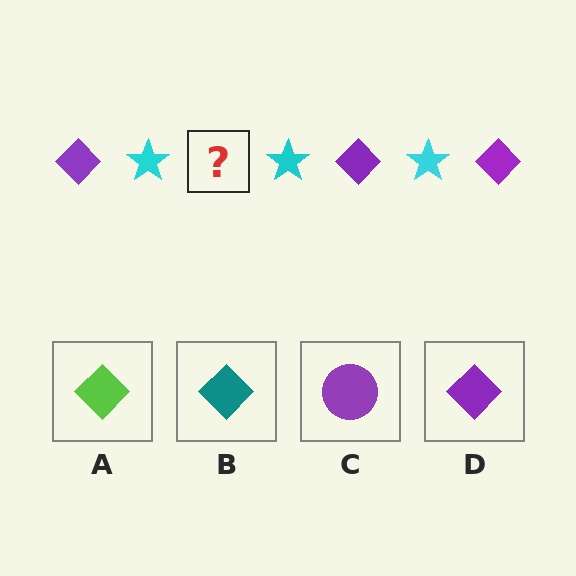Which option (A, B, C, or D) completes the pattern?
D.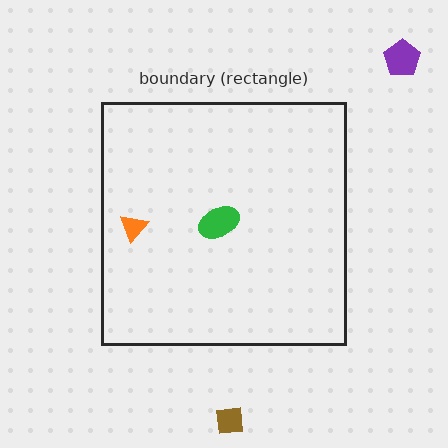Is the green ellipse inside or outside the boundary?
Inside.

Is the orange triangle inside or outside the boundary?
Inside.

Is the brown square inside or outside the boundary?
Outside.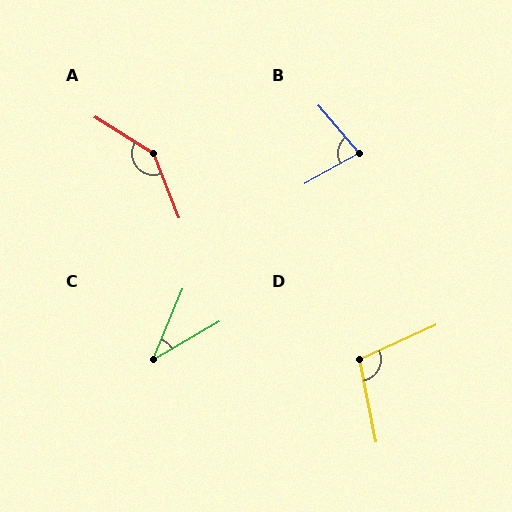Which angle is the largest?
A, at approximately 143 degrees.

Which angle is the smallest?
C, at approximately 37 degrees.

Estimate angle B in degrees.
Approximately 78 degrees.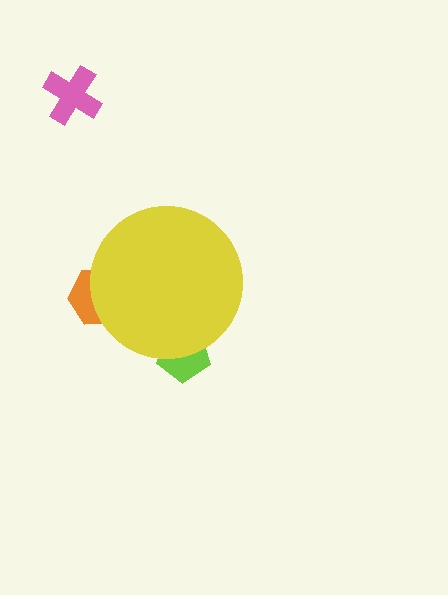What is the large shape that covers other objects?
A yellow circle.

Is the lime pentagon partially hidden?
Yes, the lime pentagon is partially hidden behind the yellow circle.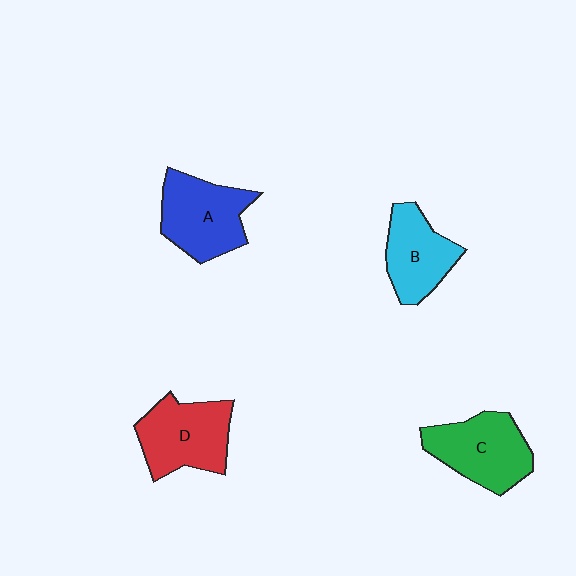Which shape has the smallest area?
Shape B (cyan).